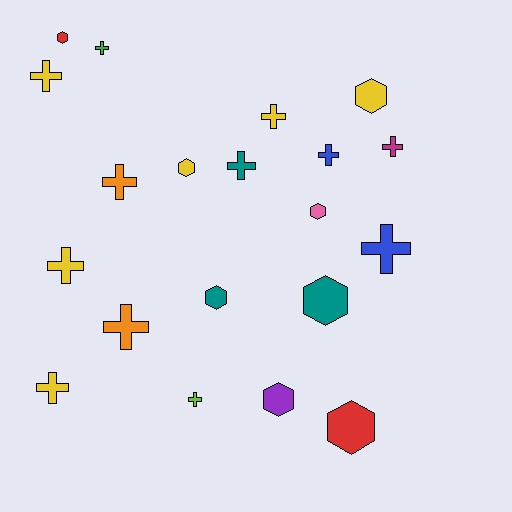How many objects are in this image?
There are 20 objects.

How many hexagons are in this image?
There are 8 hexagons.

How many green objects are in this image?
There is 1 green object.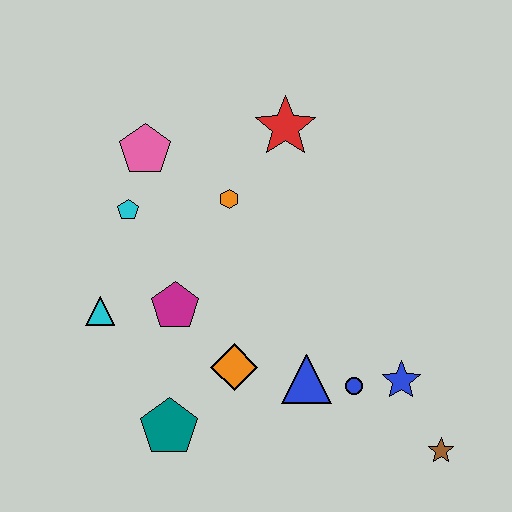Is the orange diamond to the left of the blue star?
Yes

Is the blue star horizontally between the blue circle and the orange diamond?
No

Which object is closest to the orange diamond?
The blue triangle is closest to the orange diamond.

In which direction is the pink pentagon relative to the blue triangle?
The pink pentagon is above the blue triangle.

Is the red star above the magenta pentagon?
Yes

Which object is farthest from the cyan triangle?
The brown star is farthest from the cyan triangle.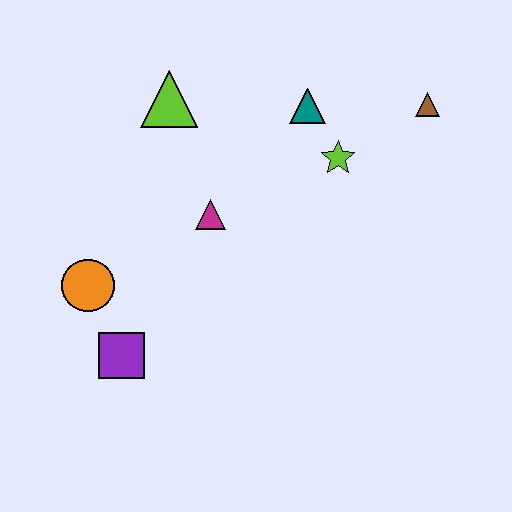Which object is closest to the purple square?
The orange circle is closest to the purple square.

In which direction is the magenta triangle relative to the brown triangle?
The magenta triangle is to the left of the brown triangle.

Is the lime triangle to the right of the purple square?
Yes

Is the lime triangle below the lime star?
No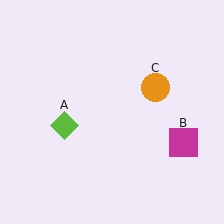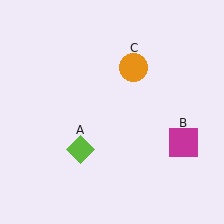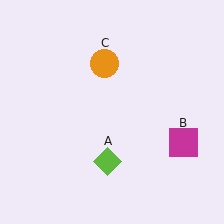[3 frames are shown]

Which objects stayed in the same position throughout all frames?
Magenta square (object B) remained stationary.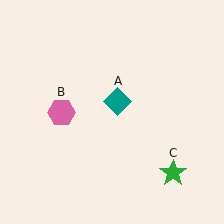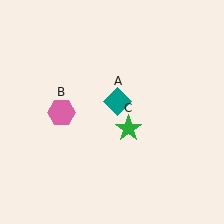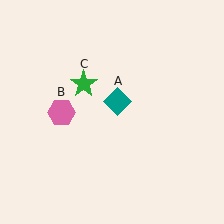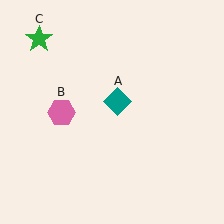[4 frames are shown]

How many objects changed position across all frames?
1 object changed position: green star (object C).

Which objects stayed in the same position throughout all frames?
Teal diamond (object A) and pink hexagon (object B) remained stationary.